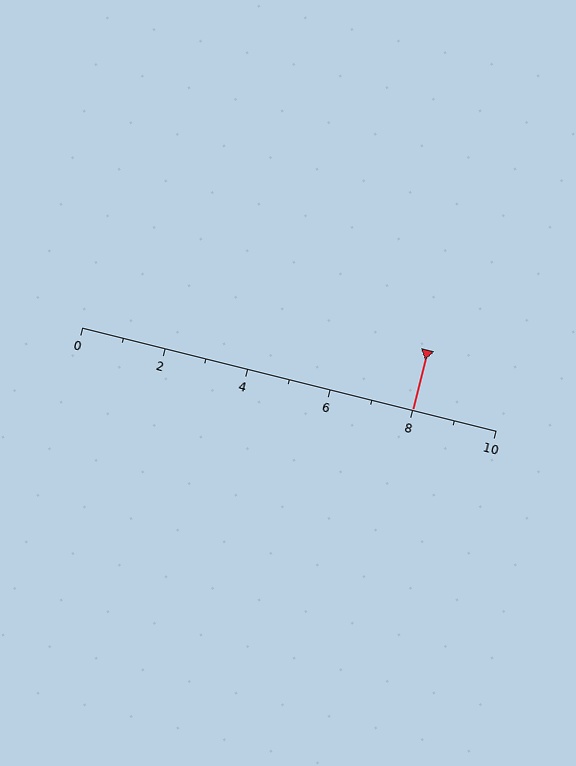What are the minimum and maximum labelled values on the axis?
The axis runs from 0 to 10.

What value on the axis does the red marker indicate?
The marker indicates approximately 8.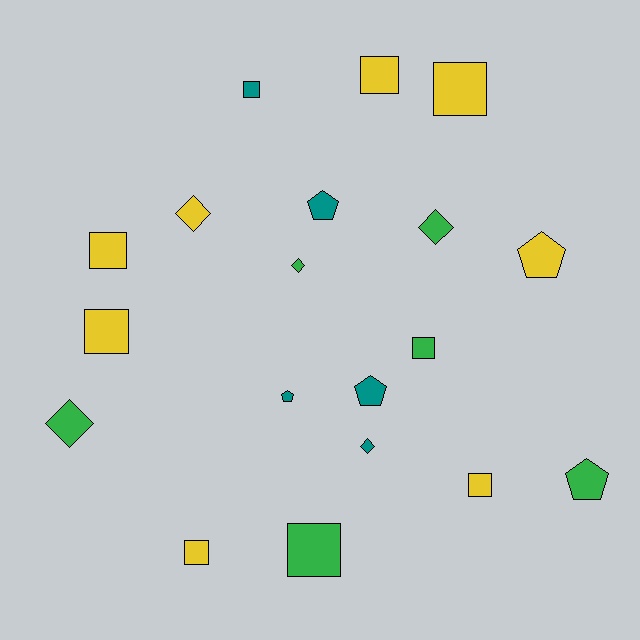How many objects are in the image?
There are 19 objects.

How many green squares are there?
There are 2 green squares.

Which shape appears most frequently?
Square, with 9 objects.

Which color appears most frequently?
Yellow, with 8 objects.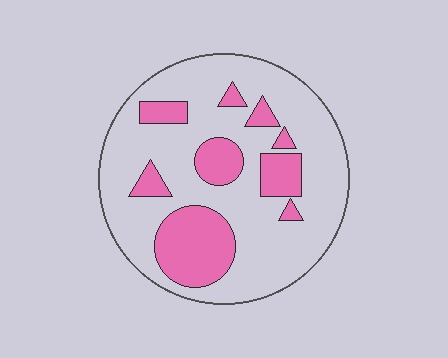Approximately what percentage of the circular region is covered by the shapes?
Approximately 25%.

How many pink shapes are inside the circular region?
9.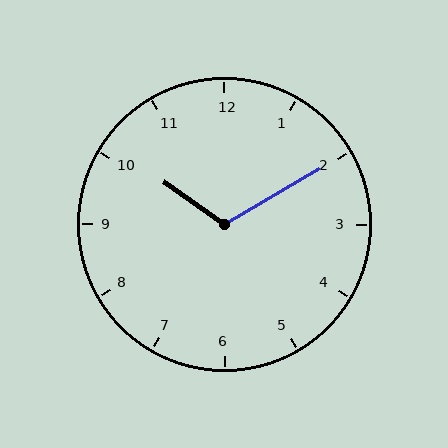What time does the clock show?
10:10.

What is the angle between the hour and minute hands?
Approximately 115 degrees.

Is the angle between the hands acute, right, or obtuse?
It is obtuse.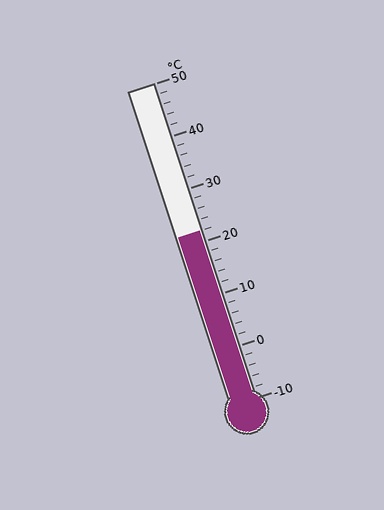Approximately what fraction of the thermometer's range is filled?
The thermometer is filled to approximately 55% of its range.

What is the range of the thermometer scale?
The thermometer scale ranges from -10°C to 50°C.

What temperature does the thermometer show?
The thermometer shows approximately 22°C.